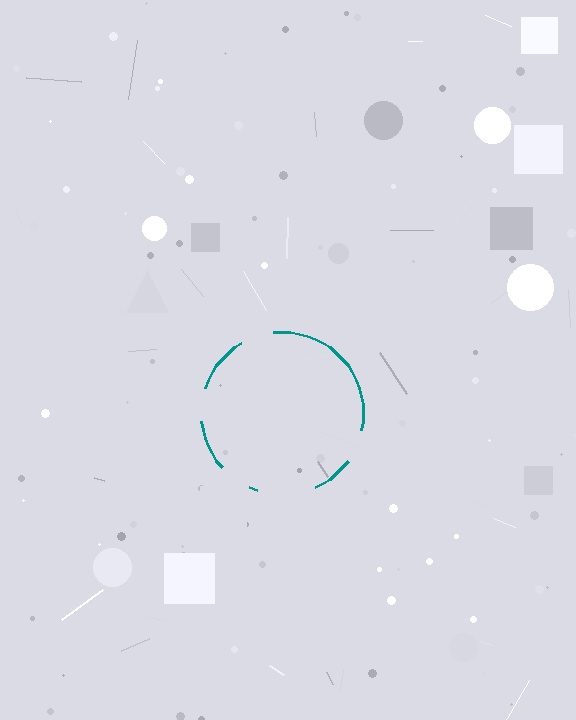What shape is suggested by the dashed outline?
The dashed outline suggests a circle.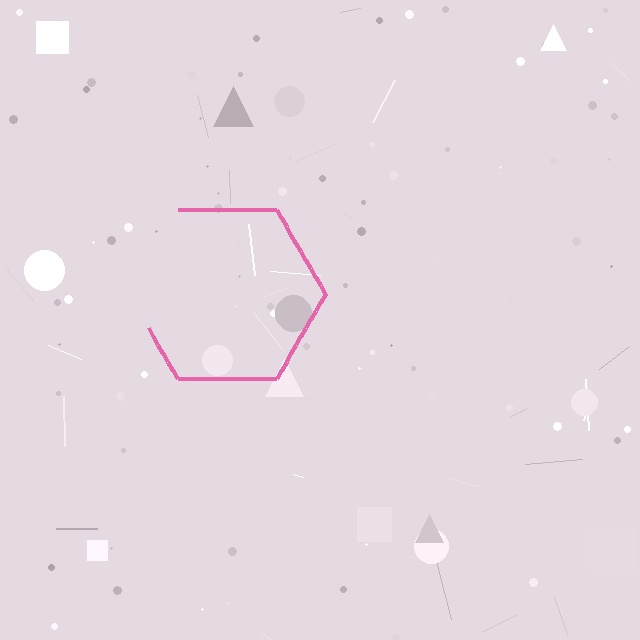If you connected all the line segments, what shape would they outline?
They would outline a hexagon.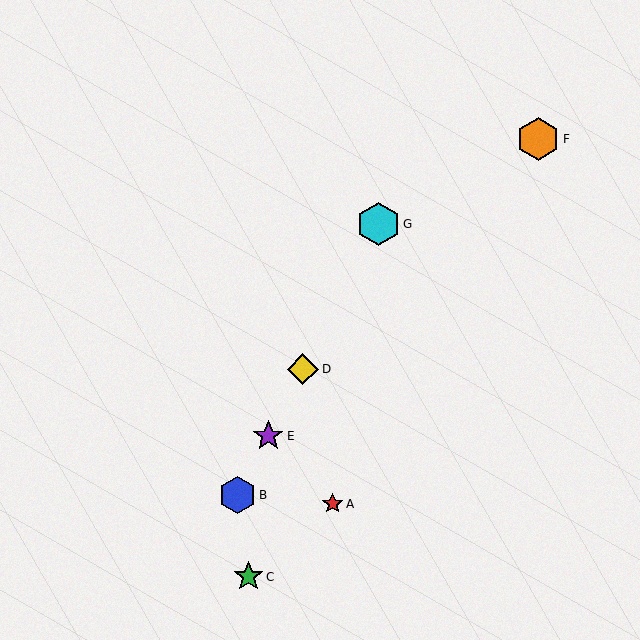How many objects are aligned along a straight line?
4 objects (B, D, E, G) are aligned along a straight line.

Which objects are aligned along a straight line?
Objects B, D, E, G are aligned along a straight line.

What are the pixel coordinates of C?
Object C is at (249, 577).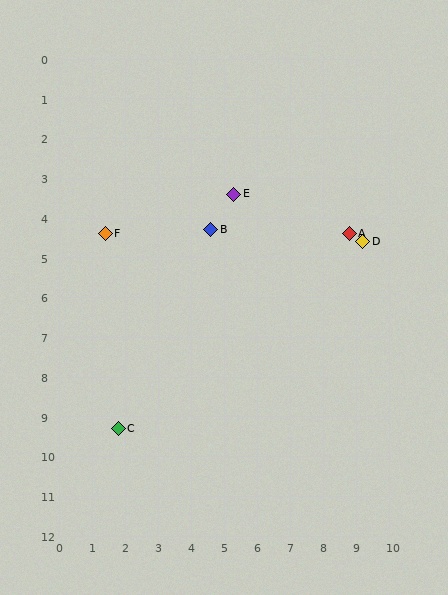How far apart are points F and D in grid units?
Points F and D are about 7.8 grid units apart.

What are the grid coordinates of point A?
Point A is at approximately (8.8, 4.4).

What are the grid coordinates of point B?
Point B is at approximately (4.6, 4.3).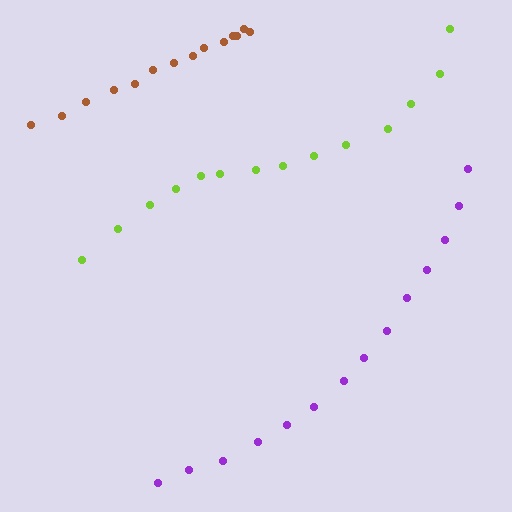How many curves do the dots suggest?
There are 3 distinct paths.